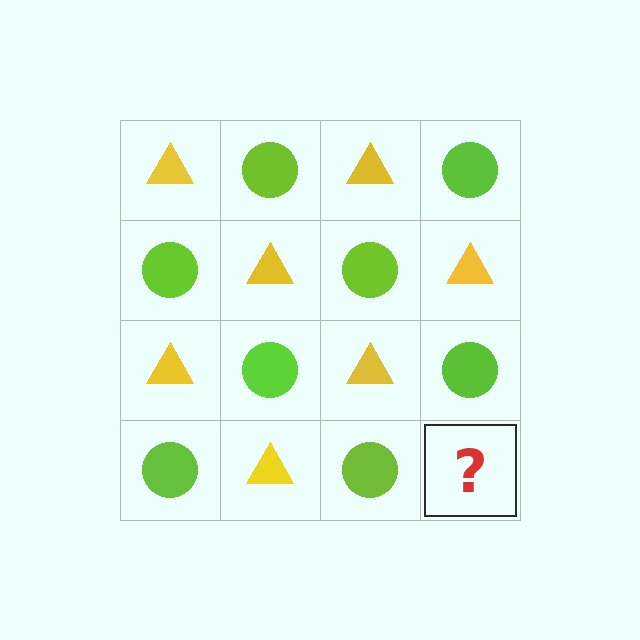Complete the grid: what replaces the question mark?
The question mark should be replaced with a yellow triangle.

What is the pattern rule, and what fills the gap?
The rule is that it alternates yellow triangle and lime circle in a checkerboard pattern. The gap should be filled with a yellow triangle.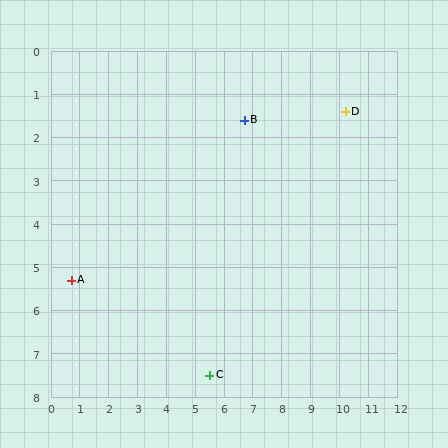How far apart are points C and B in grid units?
Points C and B are about 6.0 grid units apart.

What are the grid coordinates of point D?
Point D is at approximately (10.2, 1.4).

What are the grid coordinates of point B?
Point B is at approximately (6.7, 1.6).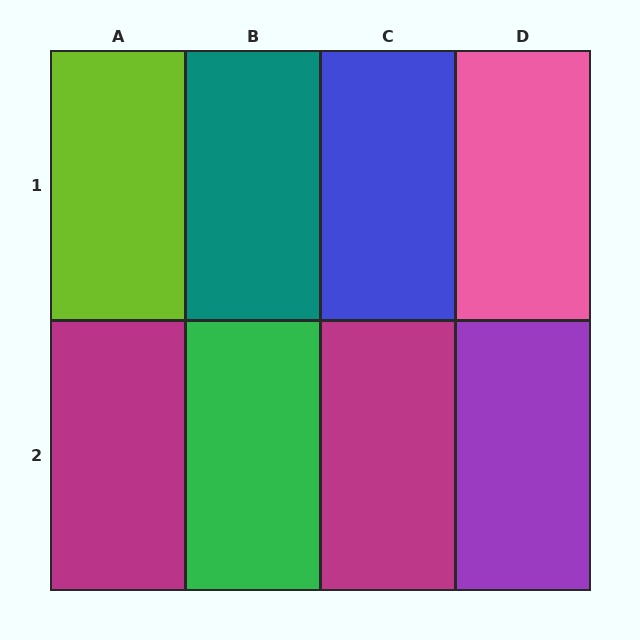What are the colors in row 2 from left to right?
Magenta, green, magenta, purple.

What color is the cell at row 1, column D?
Pink.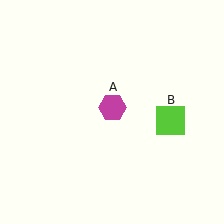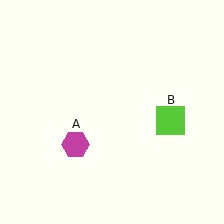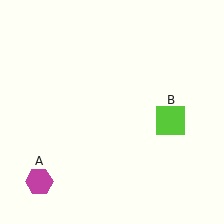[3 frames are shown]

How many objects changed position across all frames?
1 object changed position: magenta hexagon (object A).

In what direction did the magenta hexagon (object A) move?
The magenta hexagon (object A) moved down and to the left.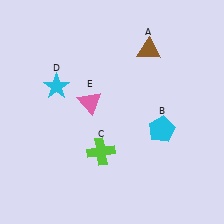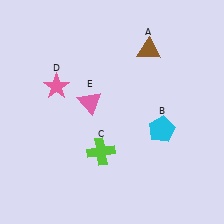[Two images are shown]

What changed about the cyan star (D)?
In Image 1, D is cyan. In Image 2, it changed to pink.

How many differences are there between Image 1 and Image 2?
There is 1 difference between the two images.